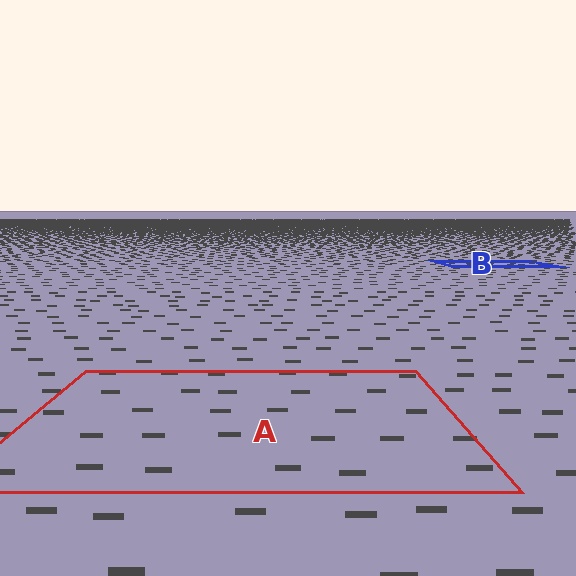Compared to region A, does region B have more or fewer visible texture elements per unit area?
Region B has more texture elements per unit area — they are packed more densely because it is farther away.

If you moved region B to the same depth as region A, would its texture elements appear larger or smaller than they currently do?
They would appear larger. At a closer depth, the same texture elements are projected at a bigger on-screen size.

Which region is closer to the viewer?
Region A is closer. The texture elements there are larger and more spread out.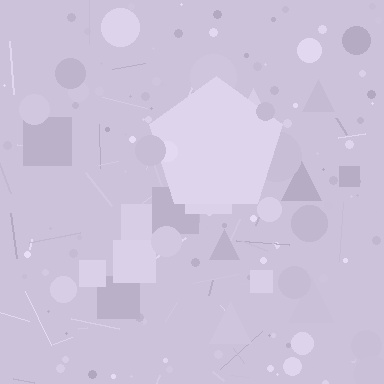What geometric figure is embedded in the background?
A pentagon is embedded in the background.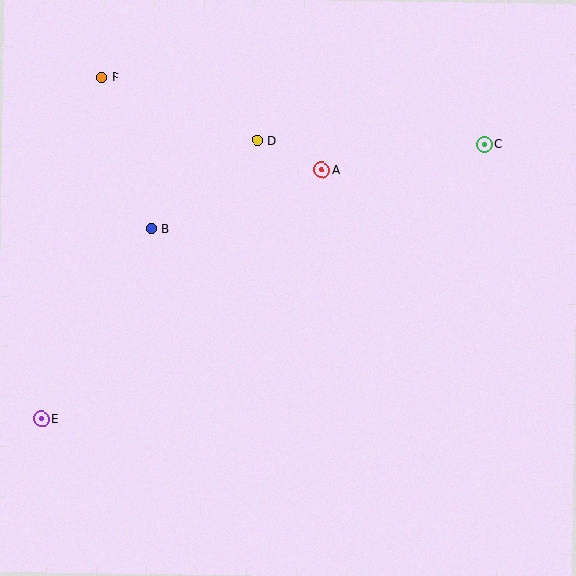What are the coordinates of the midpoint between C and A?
The midpoint between C and A is at (403, 157).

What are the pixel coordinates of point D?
Point D is at (257, 140).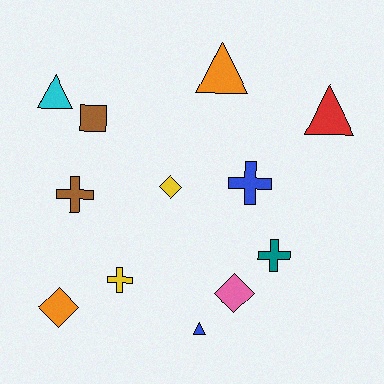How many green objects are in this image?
There are no green objects.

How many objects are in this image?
There are 12 objects.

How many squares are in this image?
There is 1 square.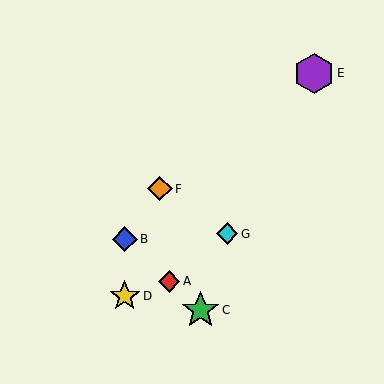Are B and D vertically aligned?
Yes, both are at x≈125.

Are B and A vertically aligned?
No, B is at x≈125 and A is at x≈169.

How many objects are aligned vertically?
2 objects (B, D) are aligned vertically.